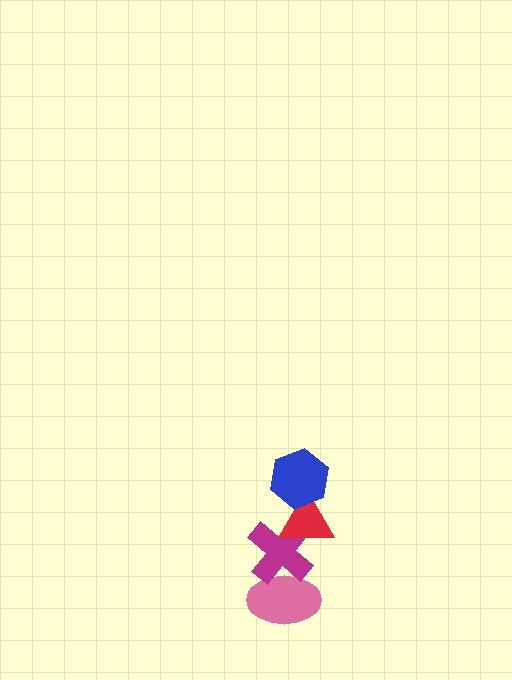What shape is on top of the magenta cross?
The red triangle is on top of the magenta cross.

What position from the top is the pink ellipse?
The pink ellipse is 4th from the top.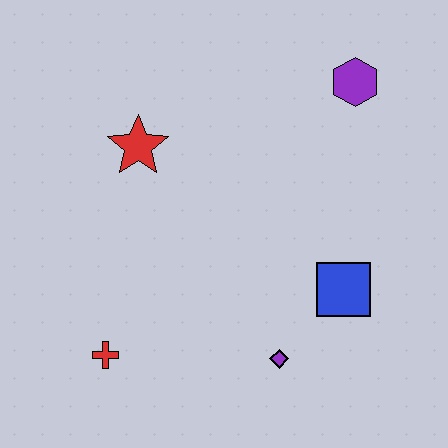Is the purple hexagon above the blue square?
Yes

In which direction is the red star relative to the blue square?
The red star is to the left of the blue square.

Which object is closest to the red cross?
The purple diamond is closest to the red cross.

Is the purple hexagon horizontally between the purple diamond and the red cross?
No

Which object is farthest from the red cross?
The purple hexagon is farthest from the red cross.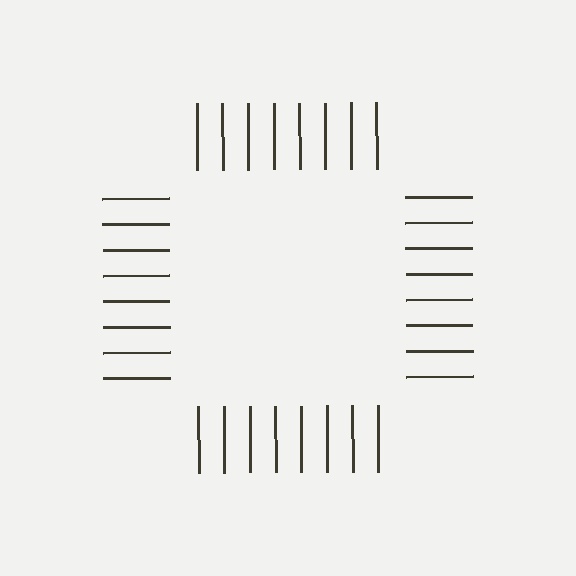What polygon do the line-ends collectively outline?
An illusory square — the line segments terminate on its edges but no continuous stroke is drawn.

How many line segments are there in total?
32 — 8 along each of the 4 edges.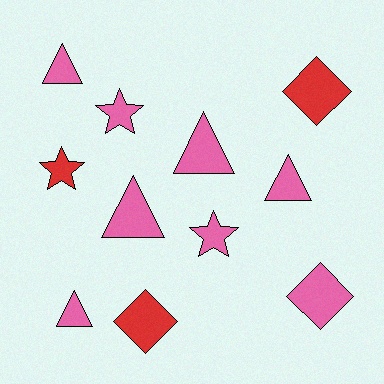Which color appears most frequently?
Pink, with 8 objects.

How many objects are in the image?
There are 11 objects.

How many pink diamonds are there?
There is 1 pink diamond.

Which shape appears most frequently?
Triangle, with 5 objects.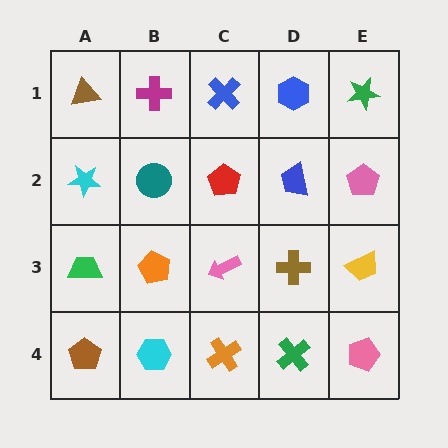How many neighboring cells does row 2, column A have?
3.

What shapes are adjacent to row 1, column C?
A red pentagon (row 2, column C), a magenta cross (row 1, column B), a blue hexagon (row 1, column D).